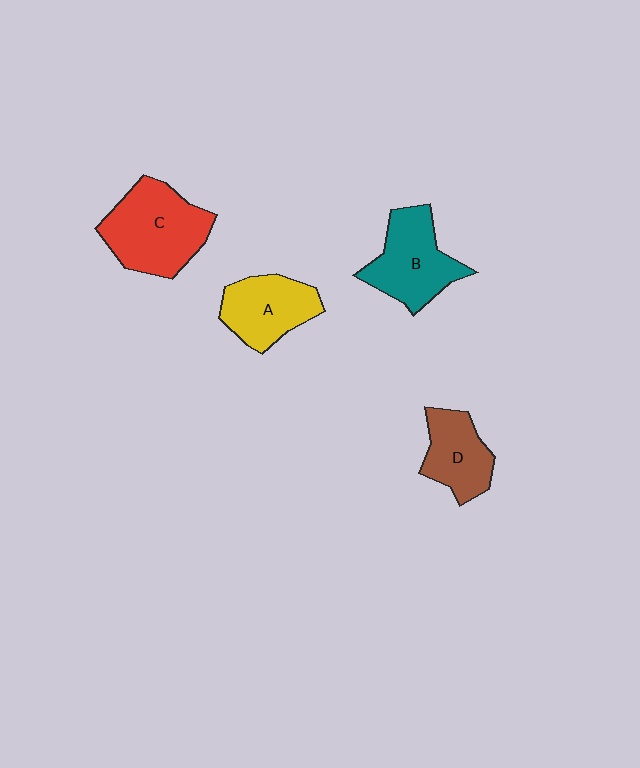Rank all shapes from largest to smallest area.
From largest to smallest: C (red), B (teal), A (yellow), D (brown).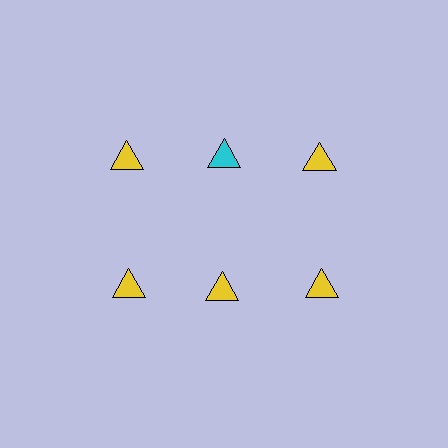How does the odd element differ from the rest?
It has a different color: cyan instead of yellow.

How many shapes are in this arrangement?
There are 6 shapes arranged in a grid pattern.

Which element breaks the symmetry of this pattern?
The cyan triangle in the top row, second from left column breaks the symmetry. All other shapes are yellow triangles.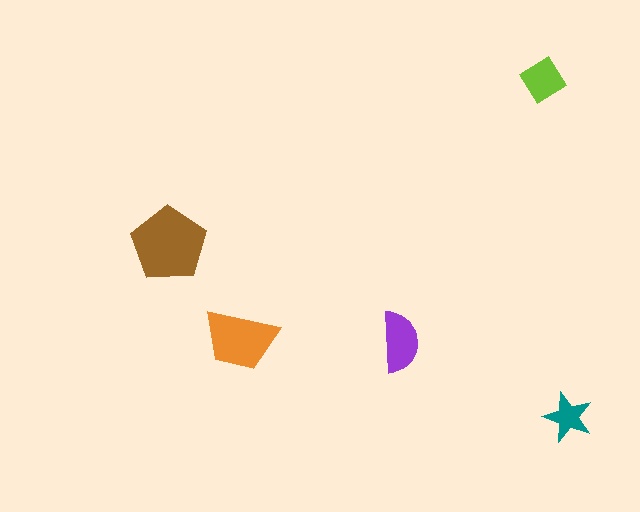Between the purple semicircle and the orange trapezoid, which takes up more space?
The orange trapezoid.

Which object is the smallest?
The teal star.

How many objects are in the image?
There are 5 objects in the image.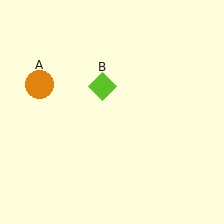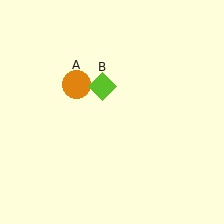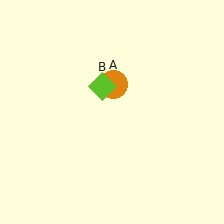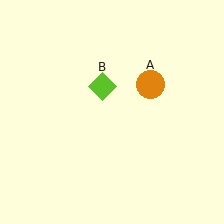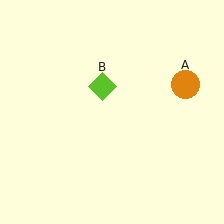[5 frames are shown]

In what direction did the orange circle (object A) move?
The orange circle (object A) moved right.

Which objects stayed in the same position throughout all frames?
Lime diamond (object B) remained stationary.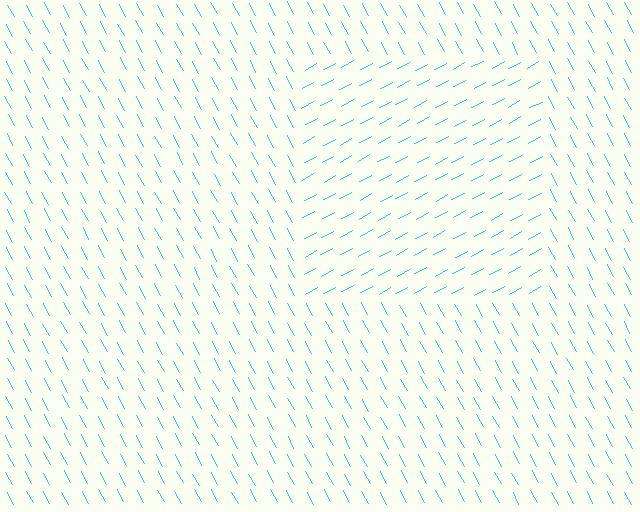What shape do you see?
I see a rectangle.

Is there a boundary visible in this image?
Yes, there is a texture boundary formed by a change in line orientation.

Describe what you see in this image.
The image is filled with small cyan line segments. A rectangle region in the image has lines oriented differently from the surrounding lines, creating a visible texture boundary.